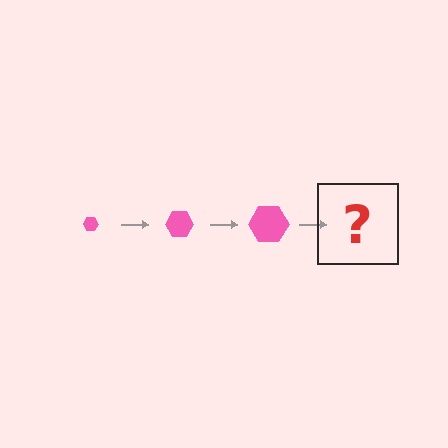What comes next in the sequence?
The next element should be a pink hexagon, larger than the previous one.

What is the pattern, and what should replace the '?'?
The pattern is that the hexagon gets progressively larger each step. The '?' should be a pink hexagon, larger than the previous one.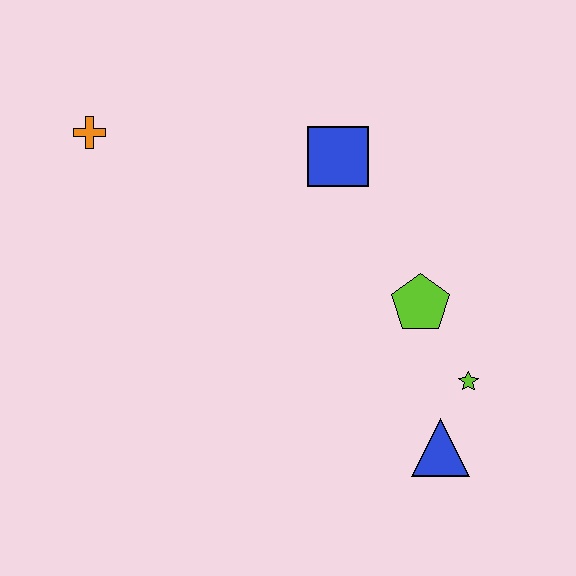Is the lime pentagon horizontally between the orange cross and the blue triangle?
Yes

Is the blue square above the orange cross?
No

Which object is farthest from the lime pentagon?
The orange cross is farthest from the lime pentagon.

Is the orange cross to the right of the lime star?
No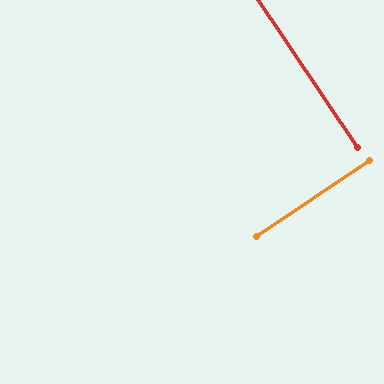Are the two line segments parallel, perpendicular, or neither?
Perpendicular — they meet at approximately 90°.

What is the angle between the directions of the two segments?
Approximately 90 degrees.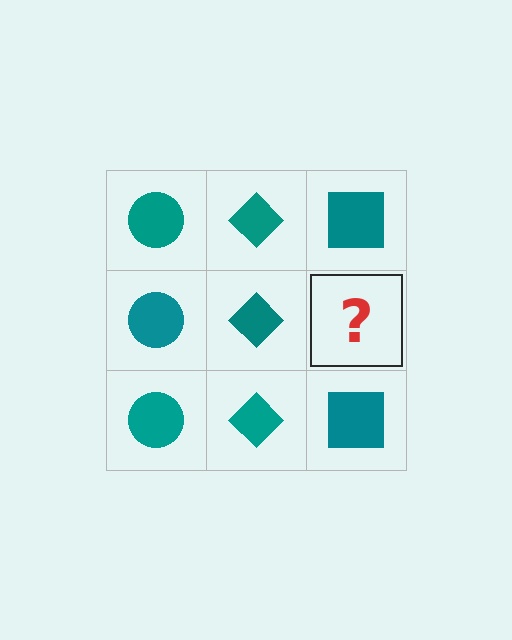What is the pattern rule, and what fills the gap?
The rule is that each column has a consistent shape. The gap should be filled with a teal square.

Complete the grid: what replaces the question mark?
The question mark should be replaced with a teal square.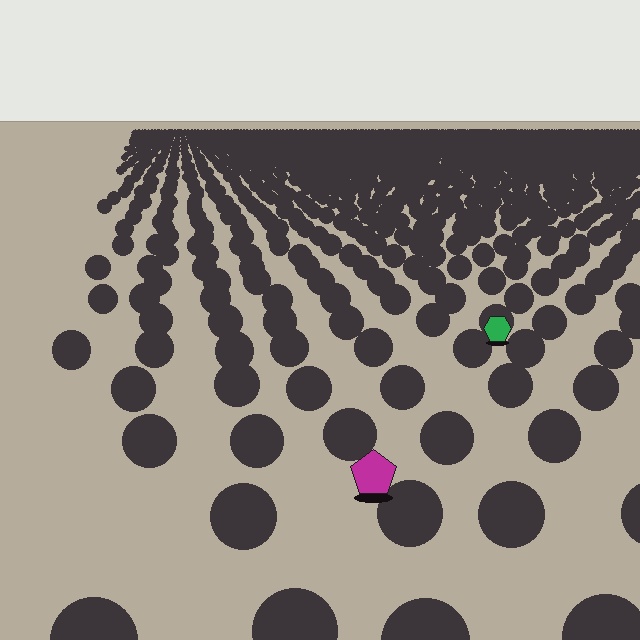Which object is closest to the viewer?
The magenta pentagon is closest. The texture marks near it are larger and more spread out.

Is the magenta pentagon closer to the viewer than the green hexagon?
Yes. The magenta pentagon is closer — you can tell from the texture gradient: the ground texture is coarser near it.